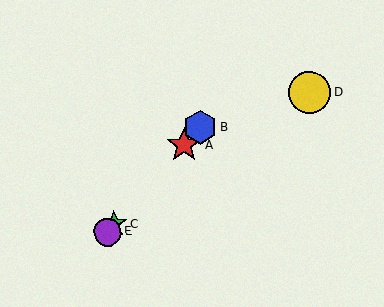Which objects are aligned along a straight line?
Objects A, B, C, E are aligned along a straight line.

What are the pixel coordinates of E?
Object E is at (108, 232).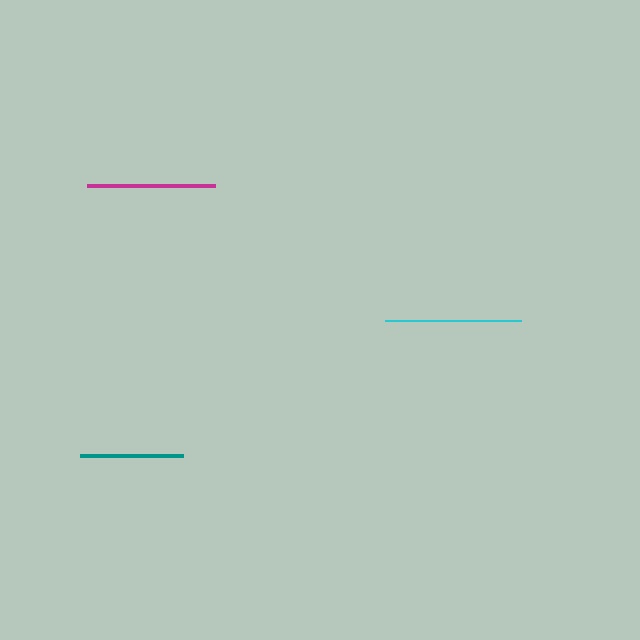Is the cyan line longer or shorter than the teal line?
The cyan line is longer than the teal line.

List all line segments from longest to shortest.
From longest to shortest: cyan, magenta, teal.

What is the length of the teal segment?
The teal segment is approximately 103 pixels long.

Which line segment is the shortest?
The teal line is the shortest at approximately 103 pixels.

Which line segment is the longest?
The cyan line is the longest at approximately 135 pixels.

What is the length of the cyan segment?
The cyan segment is approximately 135 pixels long.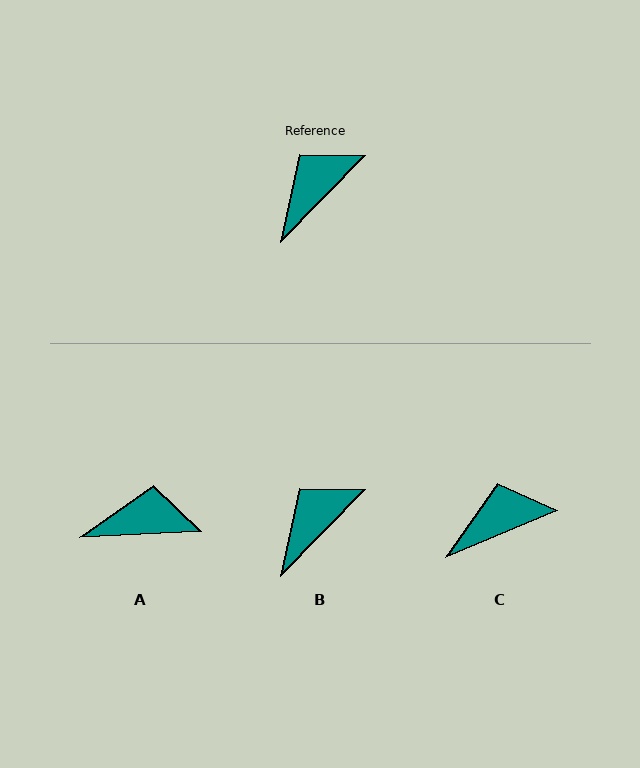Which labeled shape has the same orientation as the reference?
B.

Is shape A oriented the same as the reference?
No, it is off by about 43 degrees.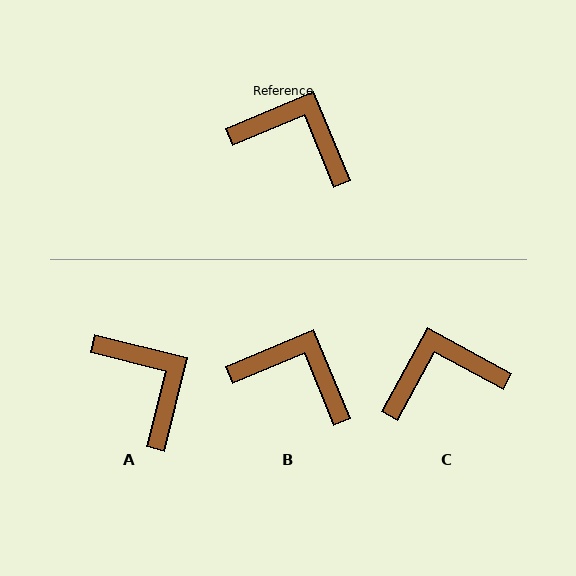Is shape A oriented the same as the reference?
No, it is off by about 37 degrees.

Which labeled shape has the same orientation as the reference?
B.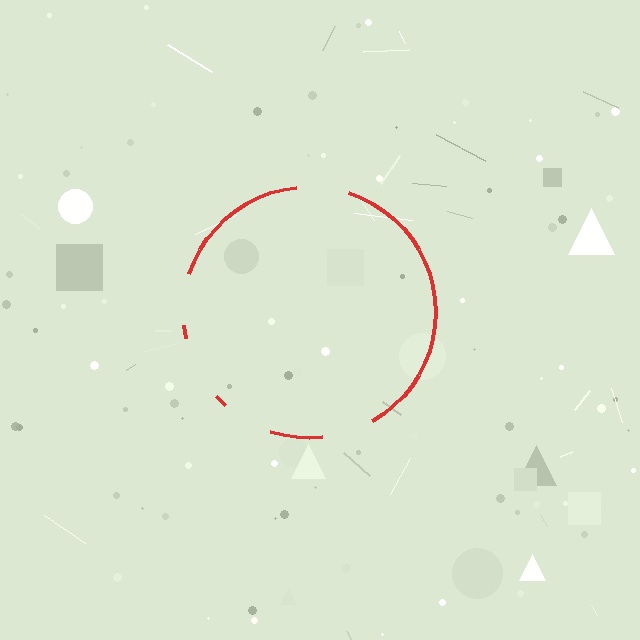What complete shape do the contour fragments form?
The contour fragments form a circle.